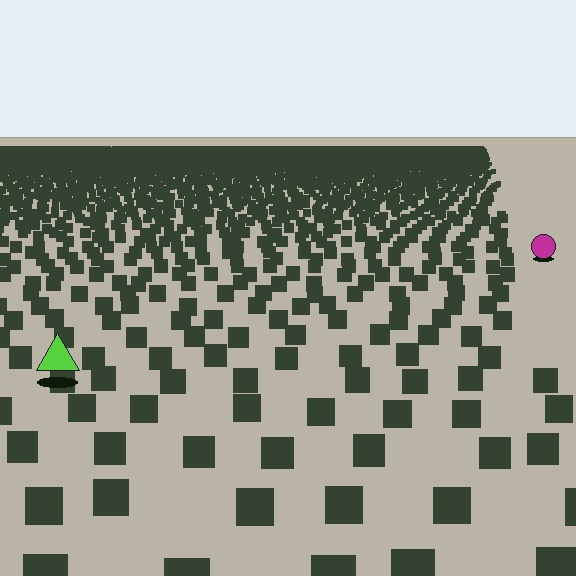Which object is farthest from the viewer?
The magenta circle is farthest from the viewer. It appears smaller and the ground texture around it is denser.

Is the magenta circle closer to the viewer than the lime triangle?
No. The lime triangle is closer — you can tell from the texture gradient: the ground texture is coarser near it.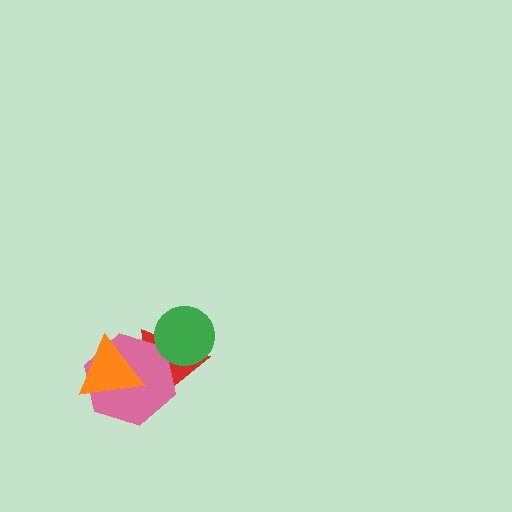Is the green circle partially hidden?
No, no other shape covers it.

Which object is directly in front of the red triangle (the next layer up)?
The pink hexagon is directly in front of the red triangle.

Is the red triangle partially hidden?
Yes, it is partially covered by another shape.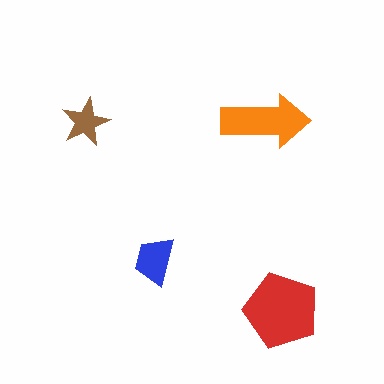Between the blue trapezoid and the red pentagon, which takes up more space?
The red pentagon.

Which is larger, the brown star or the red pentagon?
The red pentagon.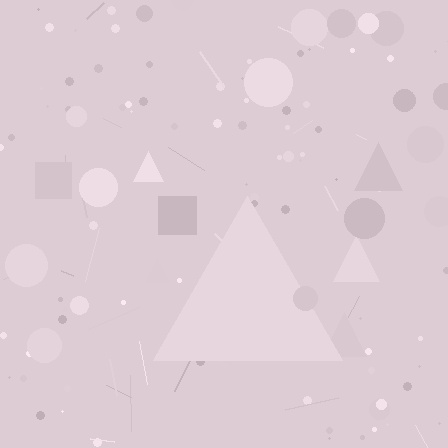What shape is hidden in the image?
A triangle is hidden in the image.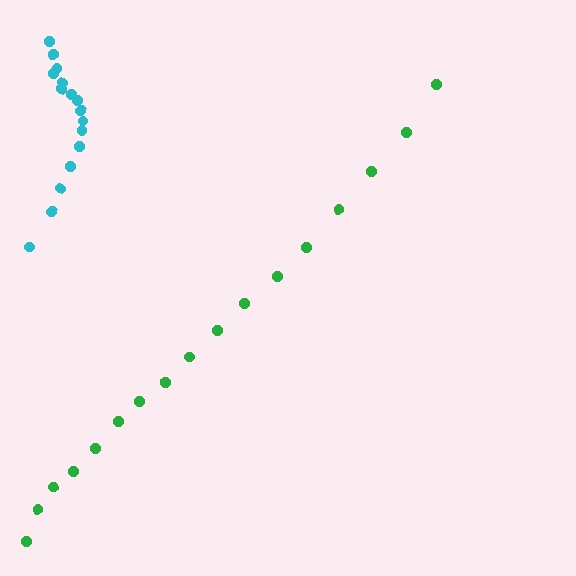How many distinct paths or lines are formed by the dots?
There are 2 distinct paths.